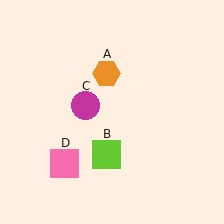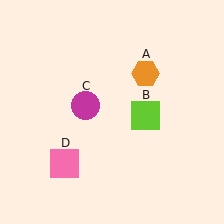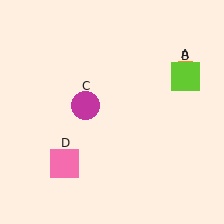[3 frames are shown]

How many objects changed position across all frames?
2 objects changed position: orange hexagon (object A), lime square (object B).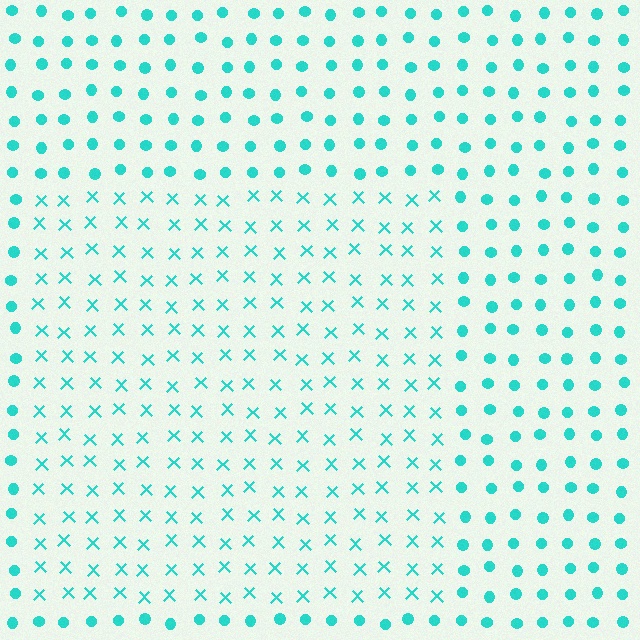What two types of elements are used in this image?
The image uses X marks inside the rectangle region and circles outside it.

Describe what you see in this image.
The image is filled with small cyan elements arranged in a uniform grid. A rectangle-shaped region contains X marks, while the surrounding area contains circles. The boundary is defined purely by the change in element shape.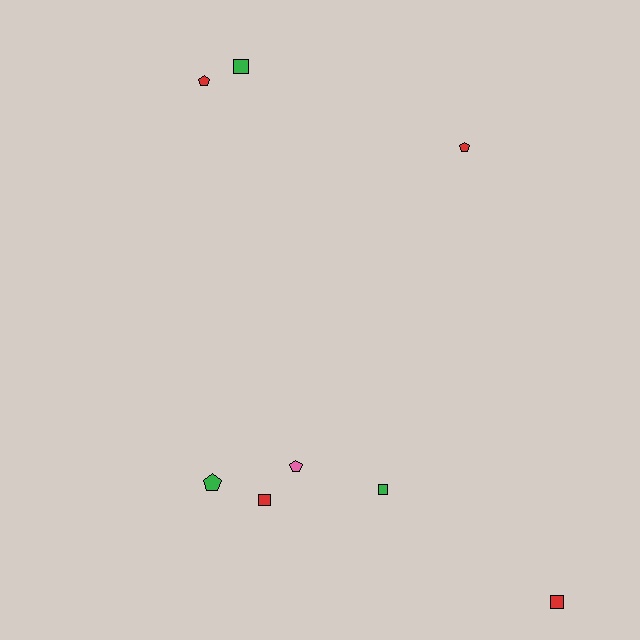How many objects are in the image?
There are 8 objects.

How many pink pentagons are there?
There is 1 pink pentagon.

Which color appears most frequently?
Red, with 4 objects.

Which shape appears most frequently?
Pentagon, with 4 objects.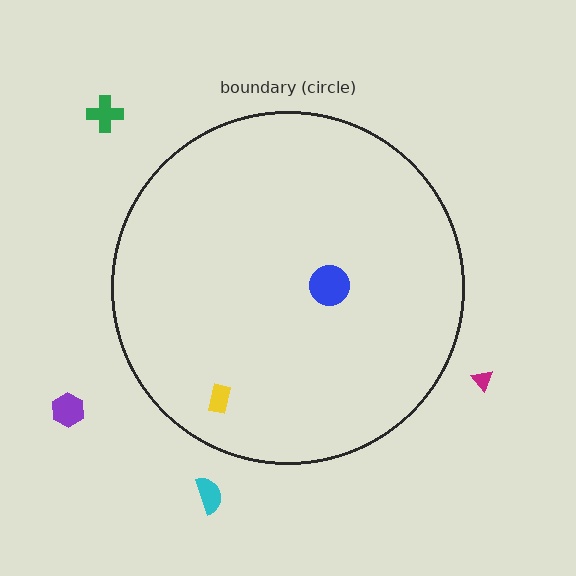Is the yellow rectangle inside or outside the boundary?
Inside.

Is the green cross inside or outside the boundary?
Outside.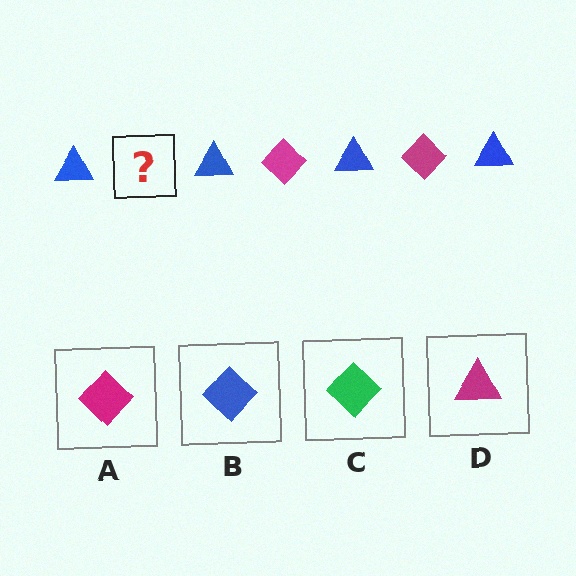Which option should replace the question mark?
Option A.